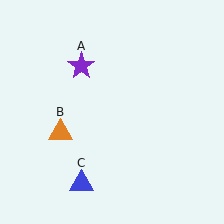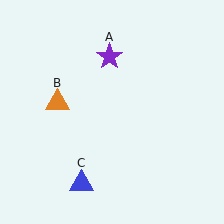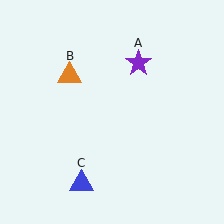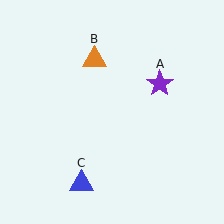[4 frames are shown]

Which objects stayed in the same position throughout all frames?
Blue triangle (object C) remained stationary.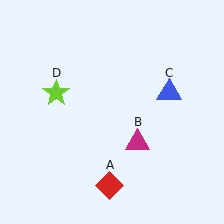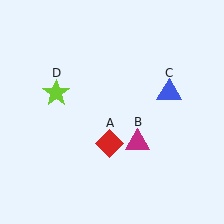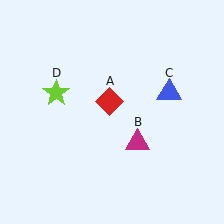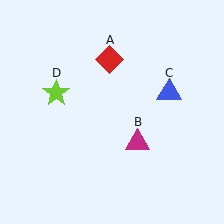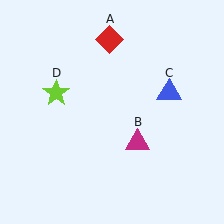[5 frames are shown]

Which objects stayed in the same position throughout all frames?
Magenta triangle (object B) and blue triangle (object C) and lime star (object D) remained stationary.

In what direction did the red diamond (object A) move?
The red diamond (object A) moved up.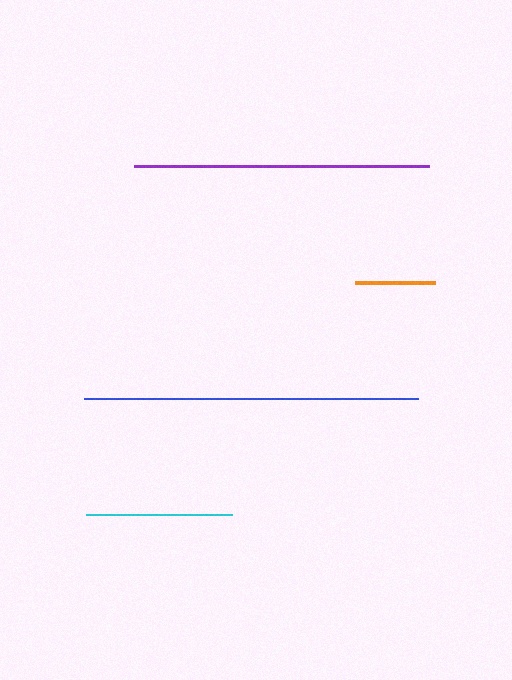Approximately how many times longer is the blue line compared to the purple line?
The blue line is approximately 1.1 times the length of the purple line.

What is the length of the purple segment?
The purple segment is approximately 295 pixels long.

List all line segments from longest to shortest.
From longest to shortest: blue, purple, cyan, orange.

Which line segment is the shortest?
The orange line is the shortest at approximately 81 pixels.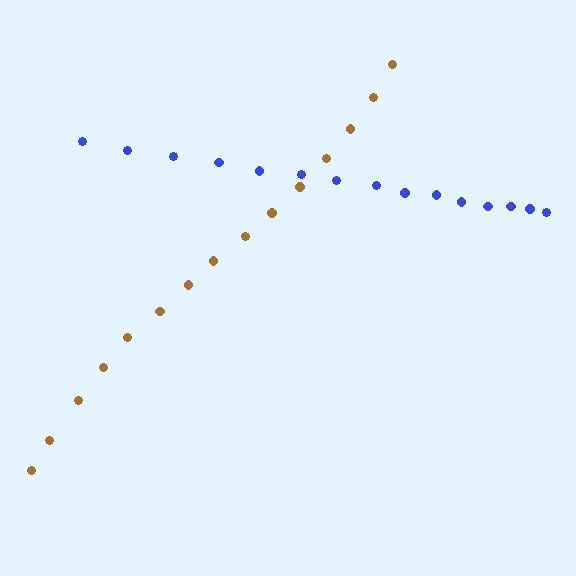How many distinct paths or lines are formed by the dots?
There are 2 distinct paths.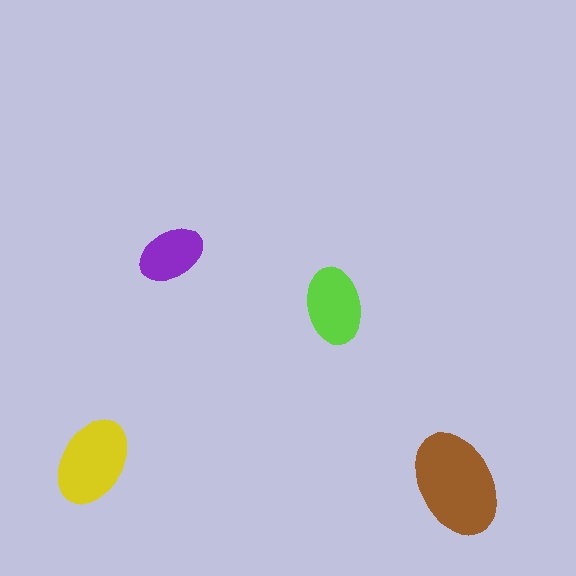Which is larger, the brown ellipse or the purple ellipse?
The brown one.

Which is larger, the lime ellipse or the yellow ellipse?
The yellow one.